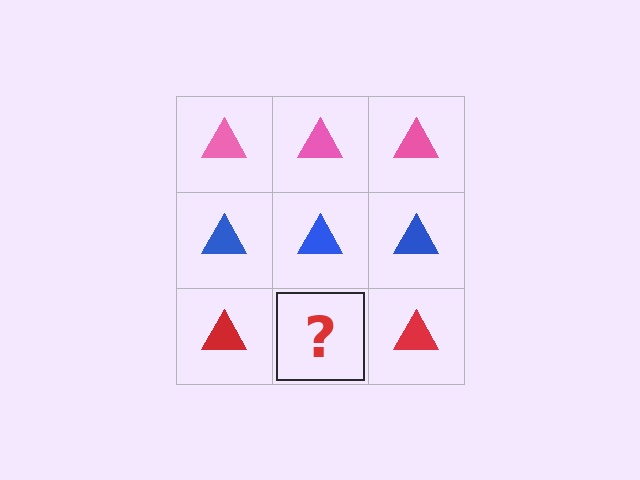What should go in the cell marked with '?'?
The missing cell should contain a red triangle.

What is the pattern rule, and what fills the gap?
The rule is that each row has a consistent color. The gap should be filled with a red triangle.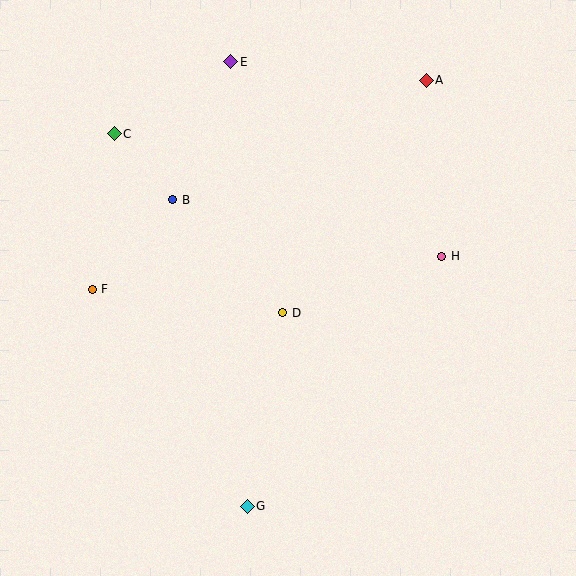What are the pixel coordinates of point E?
Point E is at (231, 62).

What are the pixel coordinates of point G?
Point G is at (247, 506).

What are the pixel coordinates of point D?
Point D is at (283, 313).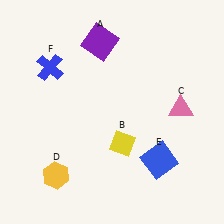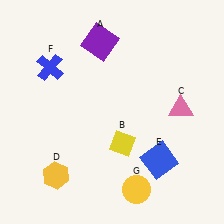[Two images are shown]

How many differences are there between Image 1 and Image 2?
There is 1 difference between the two images.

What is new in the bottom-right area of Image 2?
A yellow circle (G) was added in the bottom-right area of Image 2.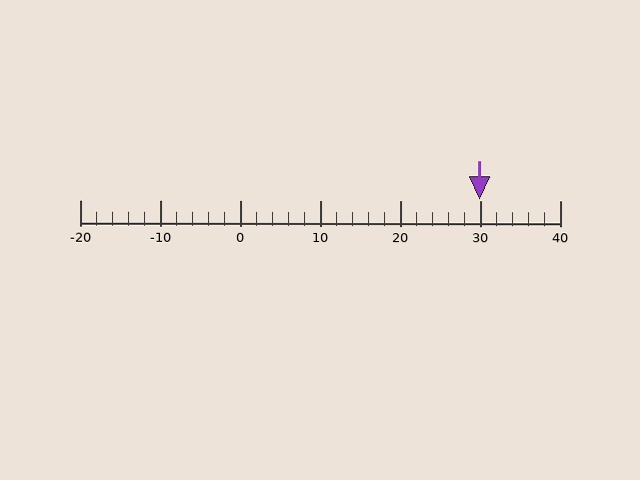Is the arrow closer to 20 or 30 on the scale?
The arrow is closer to 30.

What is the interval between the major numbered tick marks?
The major tick marks are spaced 10 units apart.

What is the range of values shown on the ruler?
The ruler shows values from -20 to 40.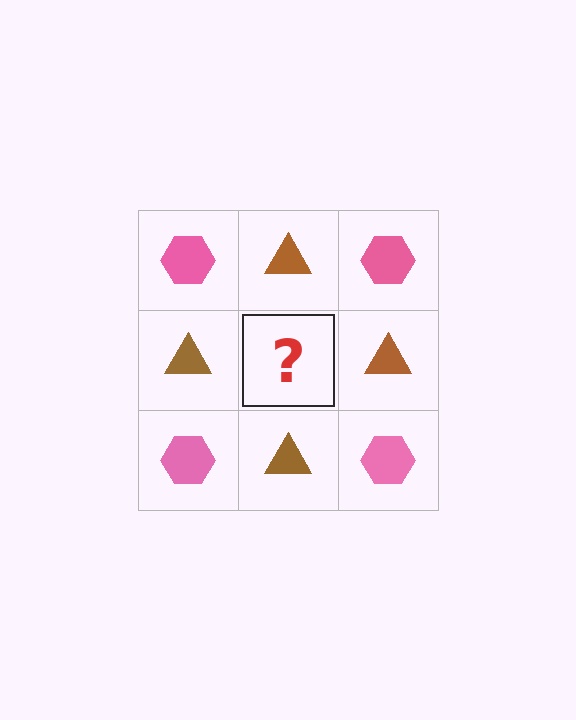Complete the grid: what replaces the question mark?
The question mark should be replaced with a pink hexagon.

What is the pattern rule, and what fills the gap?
The rule is that it alternates pink hexagon and brown triangle in a checkerboard pattern. The gap should be filled with a pink hexagon.